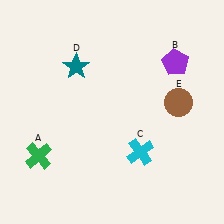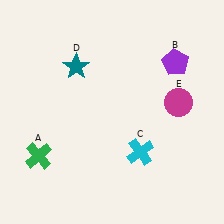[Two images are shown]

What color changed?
The circle (E) changed from brown in Image 1 to magenta in Image 2.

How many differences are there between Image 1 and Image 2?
There is 1 difference between the two images.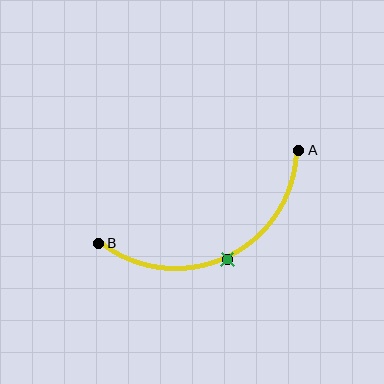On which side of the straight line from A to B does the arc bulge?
The arc bulges below the straight line connecting A and B.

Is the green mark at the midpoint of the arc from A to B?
Yes. The green mark lies on the arc at equal arc-length from both A and B — it is the arc midpoint.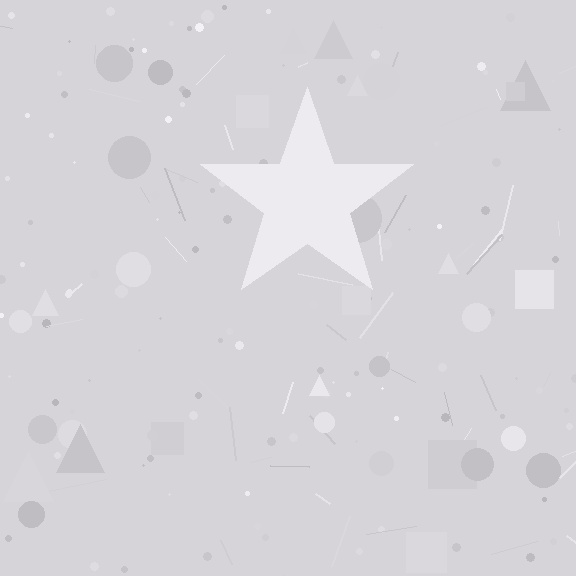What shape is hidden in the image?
A star is hidden in the image.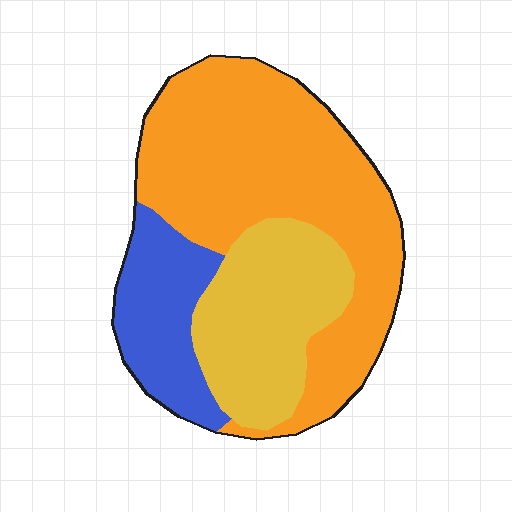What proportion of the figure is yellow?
Yellow covers roughly 25% of the figure.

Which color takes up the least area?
Blue, at roughly 20%.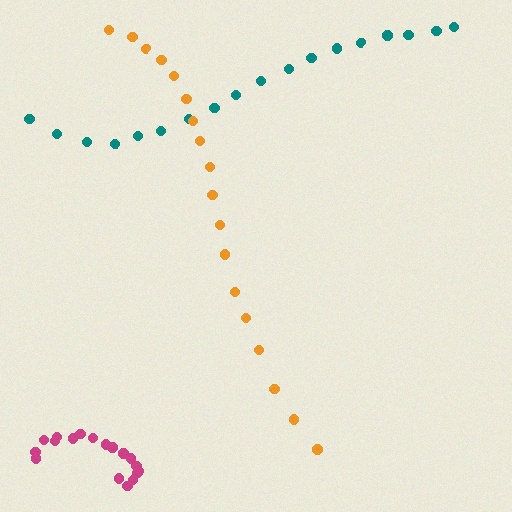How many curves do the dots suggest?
There are 3 distinct paths.